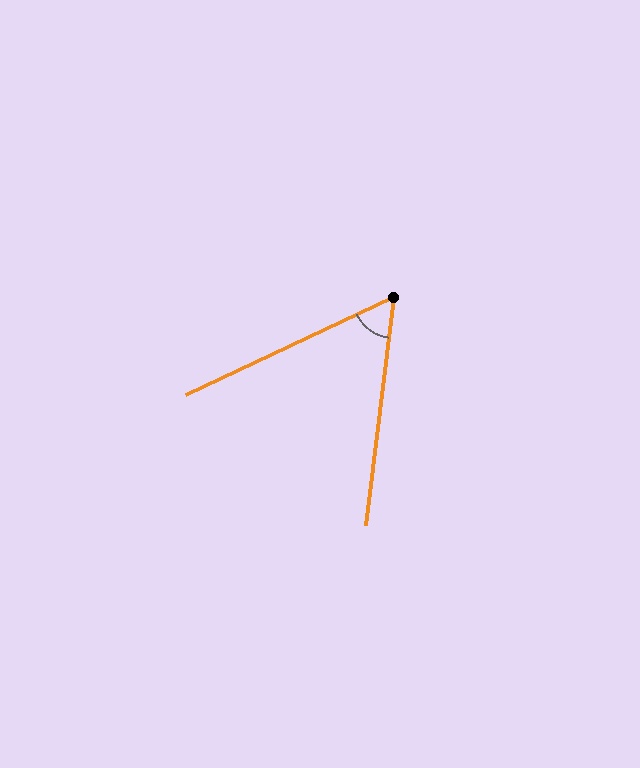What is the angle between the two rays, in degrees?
Approximately 58 degrees.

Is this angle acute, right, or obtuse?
It is acute.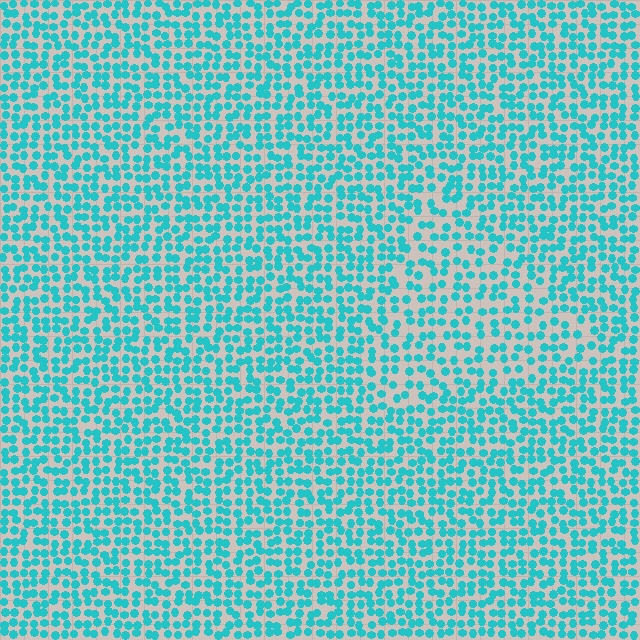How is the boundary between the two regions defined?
The boundary is defined by a change in element density (approximately 1.4x ratio). All elements are the same color, size, and shape.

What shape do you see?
I see a triangle.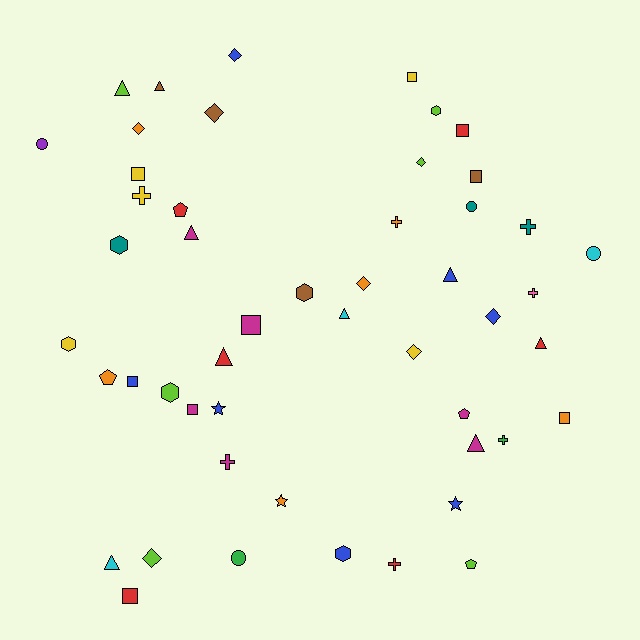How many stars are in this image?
There are 3 stars.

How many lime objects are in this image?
There are 6 lime objects.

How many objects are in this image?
There are 50 objects.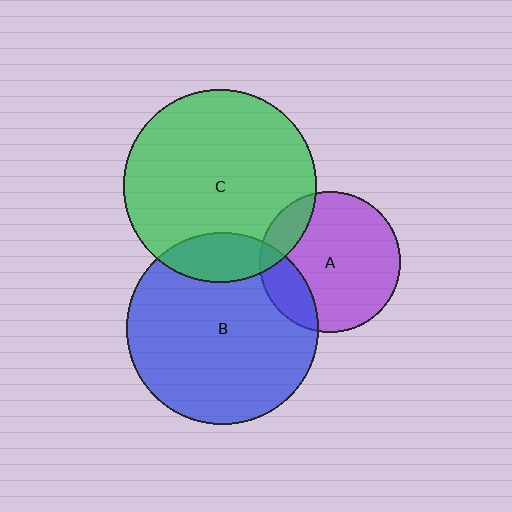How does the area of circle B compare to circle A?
Approximately 1.9 times.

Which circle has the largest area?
Circle C (green).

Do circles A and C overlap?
Yes.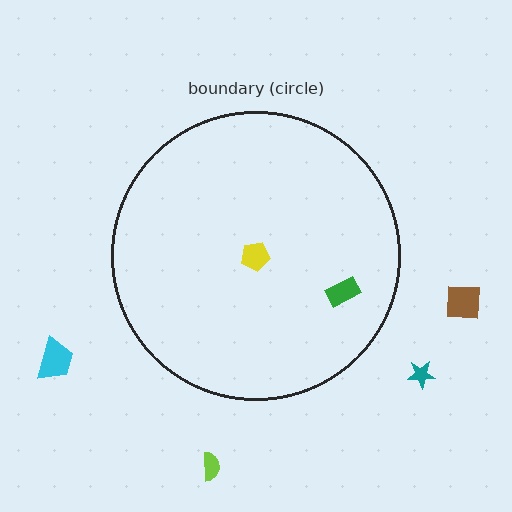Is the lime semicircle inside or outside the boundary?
Outside.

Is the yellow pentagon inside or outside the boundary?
Inside.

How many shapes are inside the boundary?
2 inside, 4 outside.